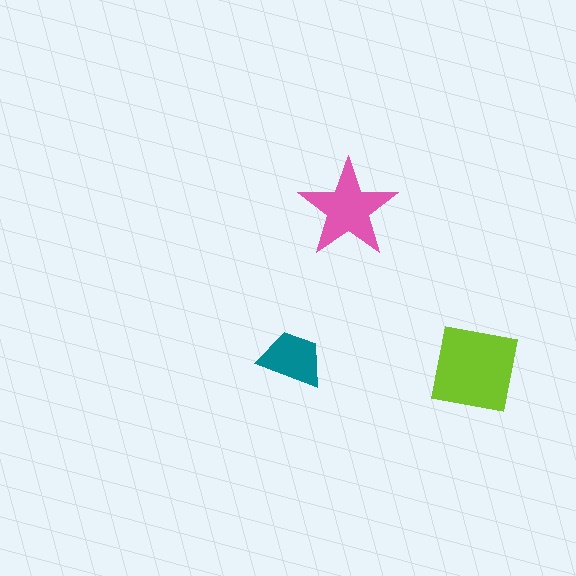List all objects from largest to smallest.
The lime square, the pink star, the teal trapezoid.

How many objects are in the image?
There are 3 objects in the image.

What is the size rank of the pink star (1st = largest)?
2nd.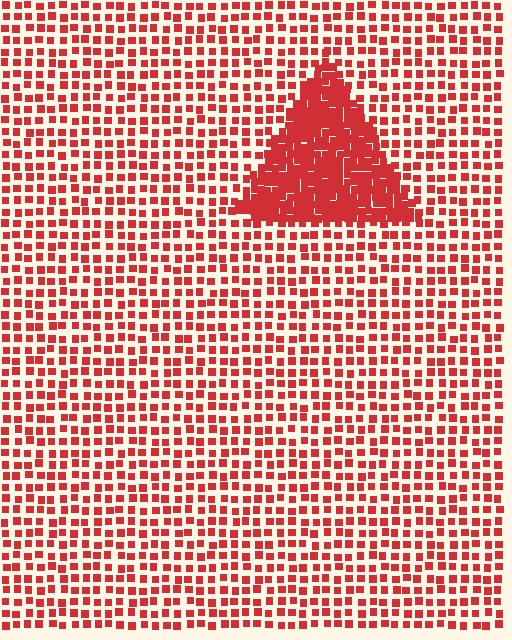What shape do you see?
I see a triangle.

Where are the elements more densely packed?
The elements are more densely packed inside the triangle boundary.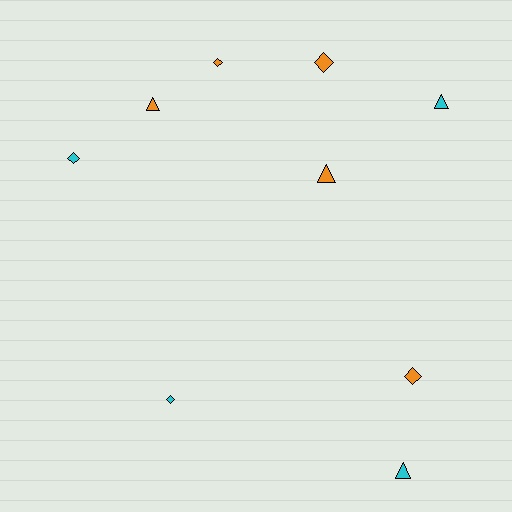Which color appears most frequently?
Orange, with 5 objects.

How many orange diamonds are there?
There are 3 orange diamonds.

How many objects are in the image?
There are 9 objects.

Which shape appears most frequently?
Diamond, with 5 objects.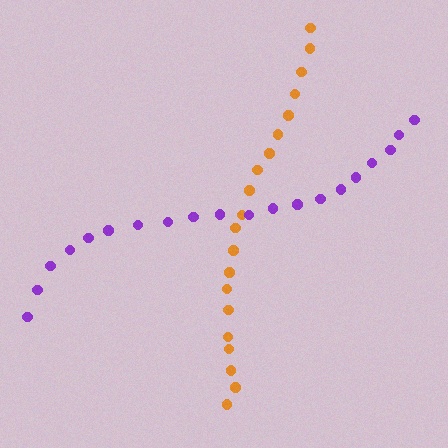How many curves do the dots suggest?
There are 2 distinct paths.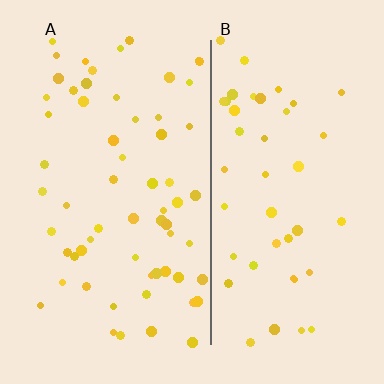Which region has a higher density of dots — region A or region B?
A (the left).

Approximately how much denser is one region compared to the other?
Approximately 1.4× — region A over region B.